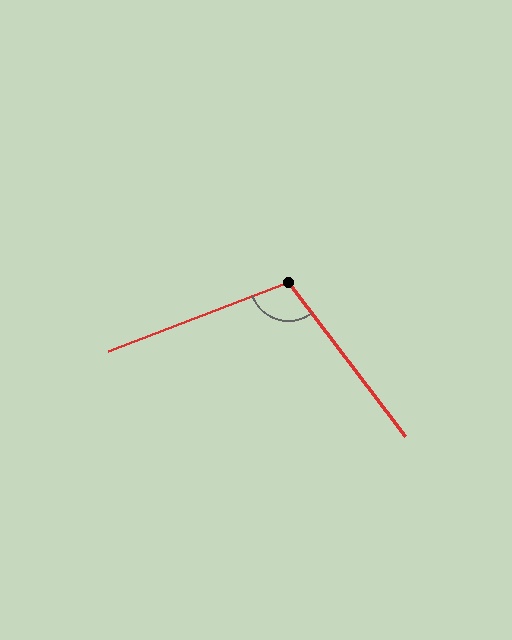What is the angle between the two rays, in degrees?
Approximately 106 degrees.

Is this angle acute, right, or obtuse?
It is obtuse.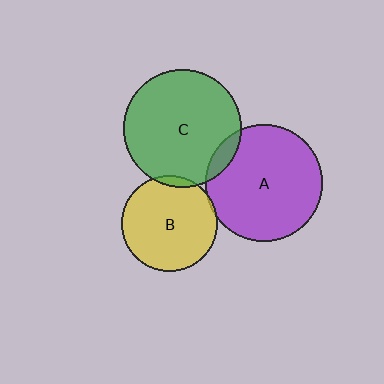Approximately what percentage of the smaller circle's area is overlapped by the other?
Approximately 5%.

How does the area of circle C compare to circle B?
Approximately 1.5 times.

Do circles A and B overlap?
Yes.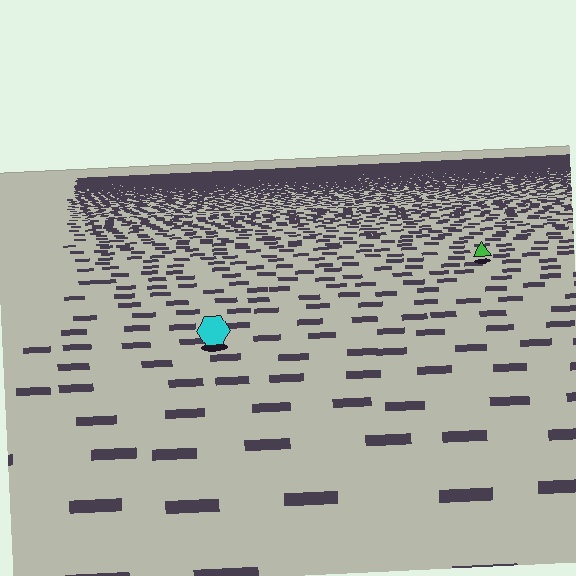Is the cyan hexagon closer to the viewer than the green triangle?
Yes. The cyan hexagon is closer — you can tell from the texture gradient: the ground texture is coarser near it.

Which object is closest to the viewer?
The cyan hexagon is closest. The texture marks near it are larger and more spread out.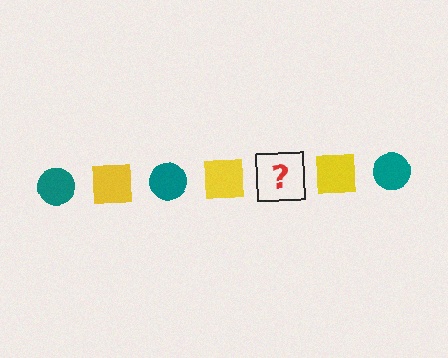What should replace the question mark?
The question mark should be replaced with a teal circle.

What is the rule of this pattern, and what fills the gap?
The rule is that the pattern alternates between teal circle and yellow square. The gap should be filled with a teal circle.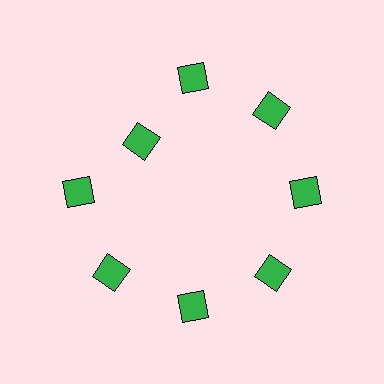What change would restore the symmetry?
The symmetry would be restored by moving it outward, back onto the ring so that all 8 diamonds sit at equal angles and equal distance from the center.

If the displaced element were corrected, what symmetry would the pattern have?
It would have 8-fold rotational symmetry — the pattern would map onto itself every 45 degrees.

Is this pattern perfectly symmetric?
No. The 8 green diamonds are arranged in a ring, but one element near the 10 o'clock position is pulled inward toward the center, breaking the 8-fold rotational symmetry.